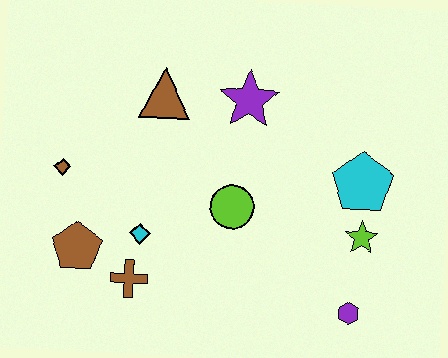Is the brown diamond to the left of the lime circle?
Yes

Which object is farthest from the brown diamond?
The purple hexagon is farthest from the brown diamond.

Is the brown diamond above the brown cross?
Yes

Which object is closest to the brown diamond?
The brown pentagon is closest to the brown diamond.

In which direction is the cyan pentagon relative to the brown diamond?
The cyan pentagon is to the right of the brown diamond.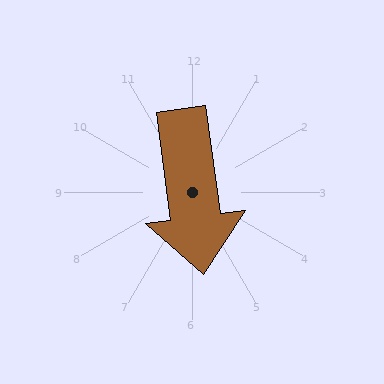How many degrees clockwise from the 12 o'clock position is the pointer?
Approximately 172 degrees.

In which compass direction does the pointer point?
South.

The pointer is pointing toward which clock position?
Roughly 6 o'clock.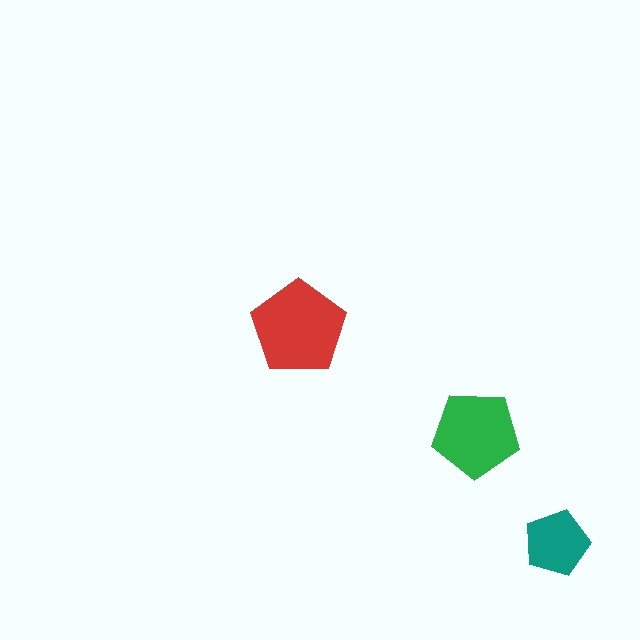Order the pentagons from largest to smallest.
the red one, the green one, the teal one.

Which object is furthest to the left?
The red pentagon is leftmost.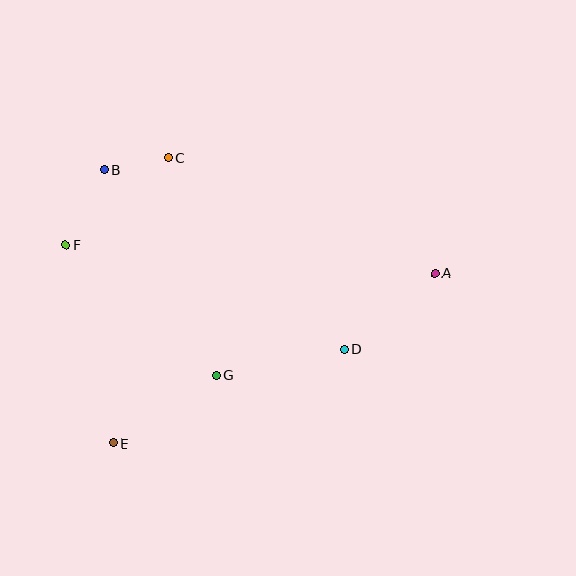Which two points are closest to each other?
Points B and C are closest to each other.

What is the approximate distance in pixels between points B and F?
The distance between B and F is approximately 85 pixels.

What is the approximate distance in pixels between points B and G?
The distance between B and G is approximately 234 pixels.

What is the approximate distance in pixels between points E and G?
The distance between E and G is approximately 124 pixels.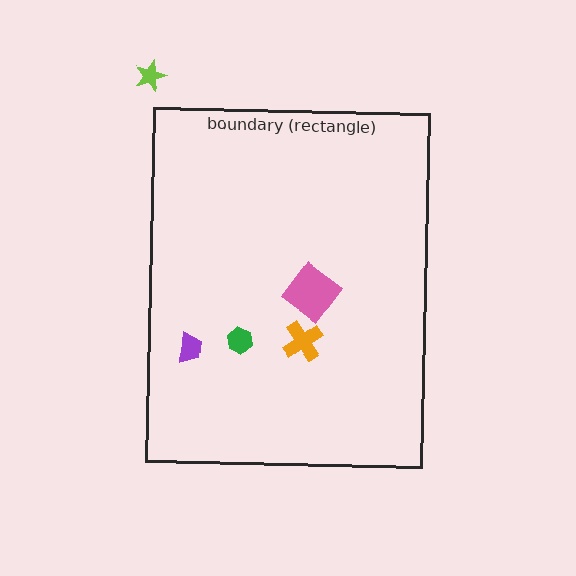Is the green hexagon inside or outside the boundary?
Inside.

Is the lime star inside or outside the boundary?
Outside.